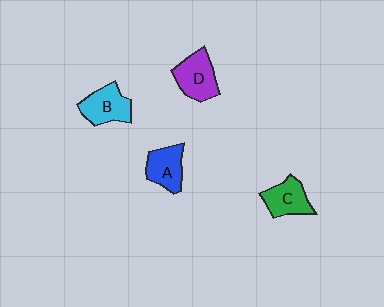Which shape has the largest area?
Shape D (purple).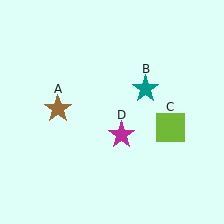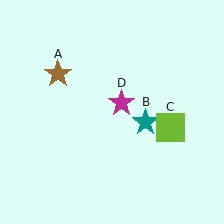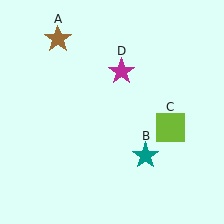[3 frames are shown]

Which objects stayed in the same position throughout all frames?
Lime square (object C) remained stationary.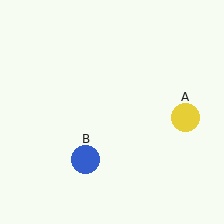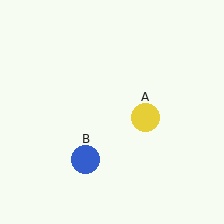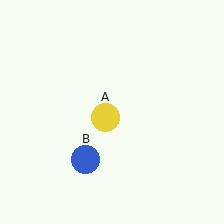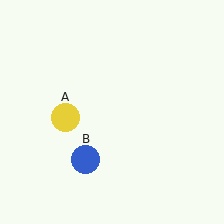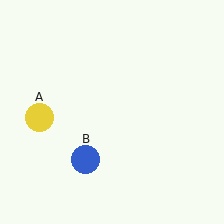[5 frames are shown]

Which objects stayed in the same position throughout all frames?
Blue circle (object B) remained stationary.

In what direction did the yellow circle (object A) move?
The yellow circle (object A) moved left.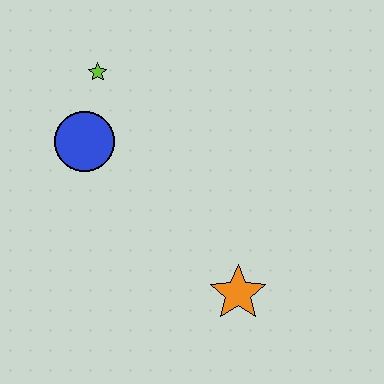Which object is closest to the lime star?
The blue circle is closest to the lime star.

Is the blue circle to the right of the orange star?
No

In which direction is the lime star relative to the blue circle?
The lime star is above the blue circle.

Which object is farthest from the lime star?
The orange star is farthest from the lime star.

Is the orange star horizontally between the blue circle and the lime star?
No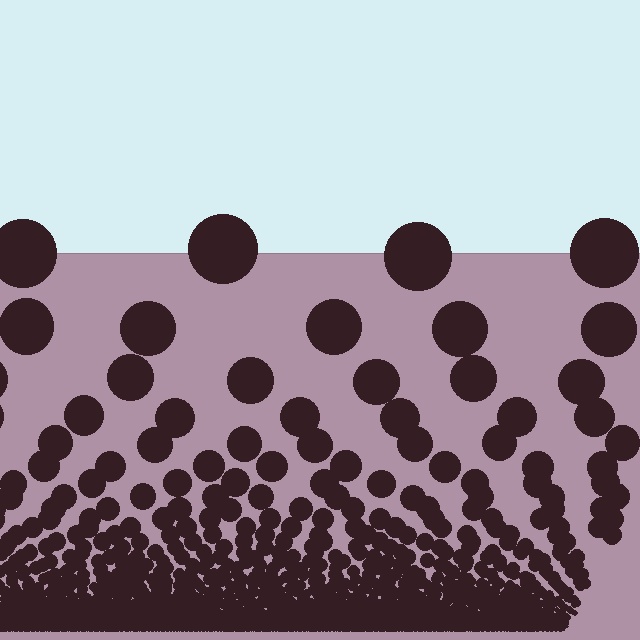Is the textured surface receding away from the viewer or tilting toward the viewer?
The surface appears to tilt toward the viewer. Texture elements get larger and sparser toward the top.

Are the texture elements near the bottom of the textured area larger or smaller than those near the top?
Smaller. The gradient is inverted — elements near the bottom are smaller and denser.